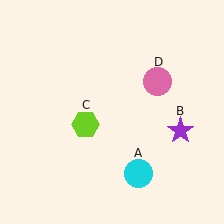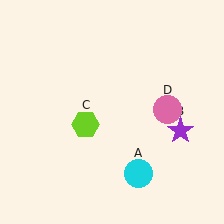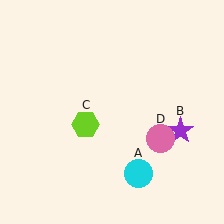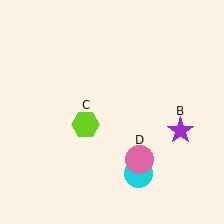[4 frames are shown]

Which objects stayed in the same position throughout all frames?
Cyan circle (object A) and purple star (object B) and lime hexagon (object C) remained stationary.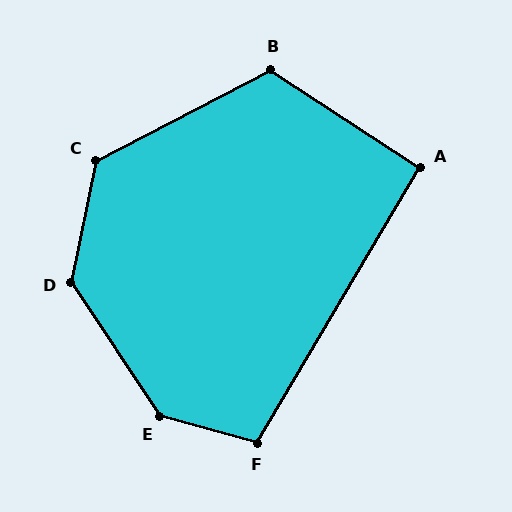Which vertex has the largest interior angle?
E, at approximately 139 degrees.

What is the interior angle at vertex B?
Approximately 120 degrees (obtuse).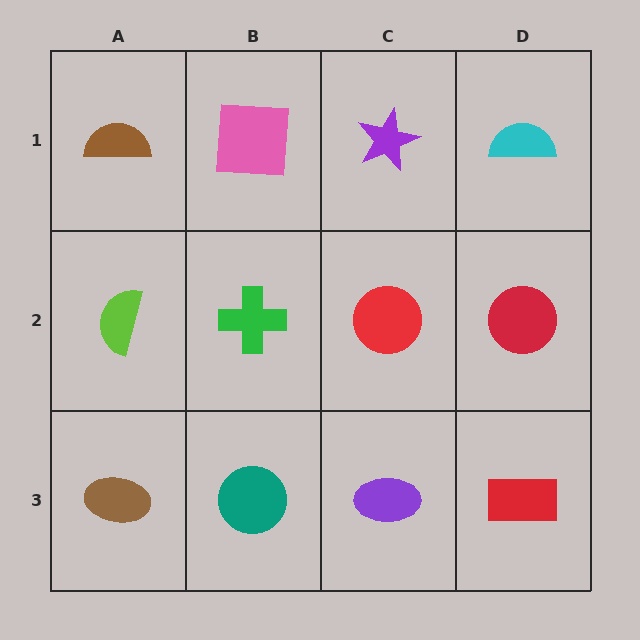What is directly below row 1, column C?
A red circle.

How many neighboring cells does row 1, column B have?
3.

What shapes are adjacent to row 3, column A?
A lime semicircle (row 2, column A), a teal circle (row 3, column B).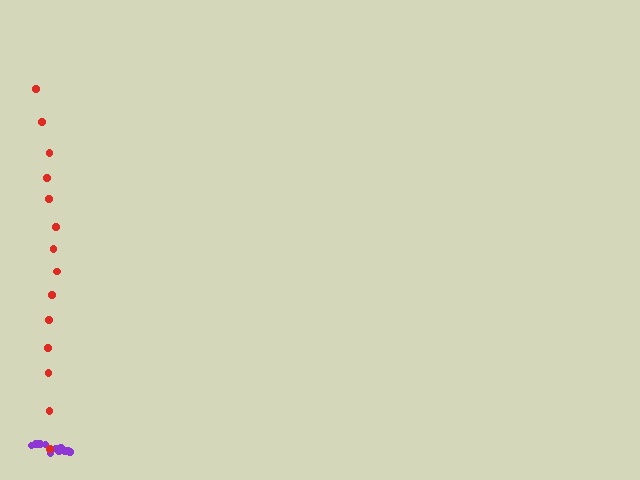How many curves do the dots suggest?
There are 2 distinct paths.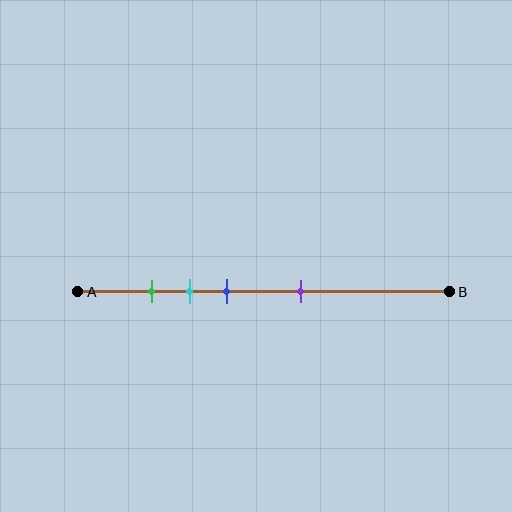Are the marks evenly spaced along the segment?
No, the marks are not evenly spaced.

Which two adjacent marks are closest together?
The green and cyan marks are the closest adjacent pair.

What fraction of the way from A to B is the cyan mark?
The cyan mark is approximately 30% (0.3) of the way from A to B.